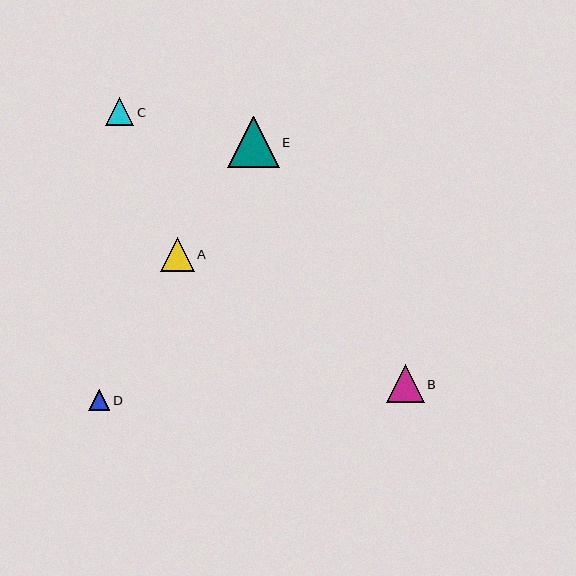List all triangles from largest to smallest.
From largest to smallest: E, B, A, C, D.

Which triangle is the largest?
Triangle E is the largest with a size of approximately 51 pixels.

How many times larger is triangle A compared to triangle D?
Triangle A is approximately 1.6 times the size of triangle D.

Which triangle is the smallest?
Triangle D is the smallest with a size of approximately 21 pixels.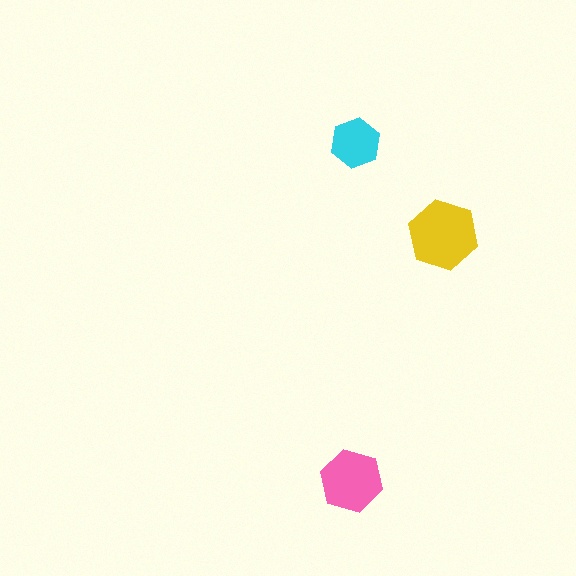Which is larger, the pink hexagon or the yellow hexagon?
The yellow one.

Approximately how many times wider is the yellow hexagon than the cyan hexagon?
About 1.5 times wider.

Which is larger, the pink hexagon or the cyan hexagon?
The pink one.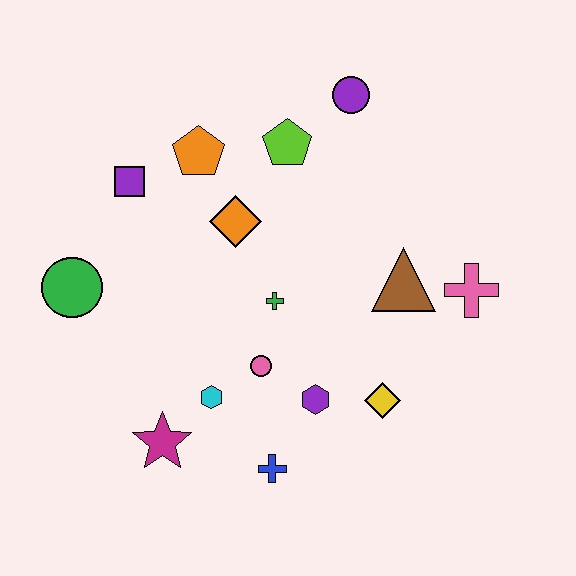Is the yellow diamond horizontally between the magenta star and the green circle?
No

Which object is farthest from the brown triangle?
The green circle is farthest from the brown triangle.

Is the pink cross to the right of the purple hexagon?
Yes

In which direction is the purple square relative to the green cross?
The purple square is to the left of the green cross.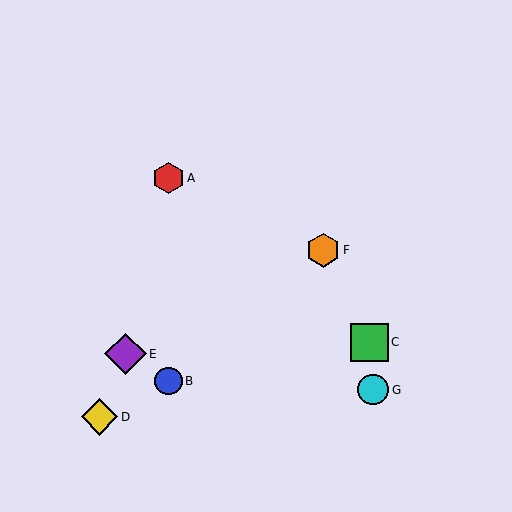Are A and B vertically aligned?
Yes, both are at x≈169.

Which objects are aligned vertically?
Objects A, B are aligned vertically.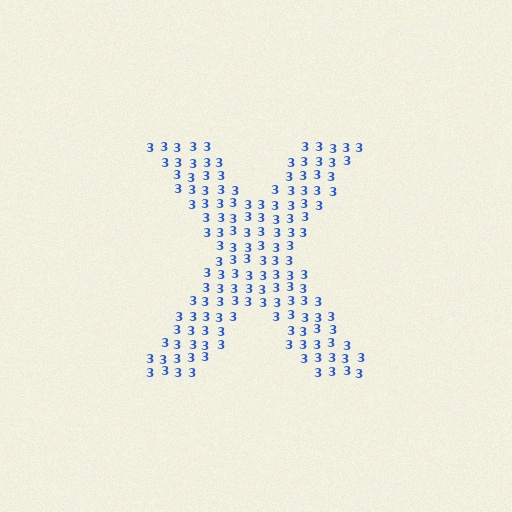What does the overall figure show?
The overall figure shows the letter X.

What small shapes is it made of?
It is made of small digit 3's.